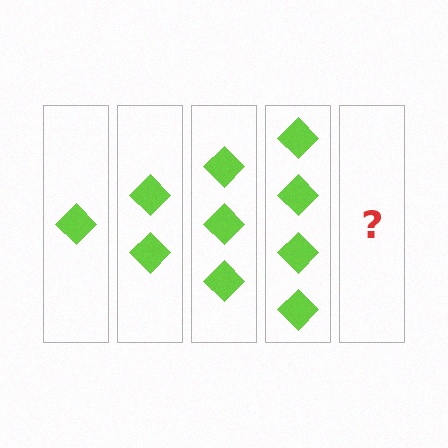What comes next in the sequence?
The next element should be 5 diamonds.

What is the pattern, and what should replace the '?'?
The pattern is that each step adds one more diamond. The '?' should be 5 diamonds.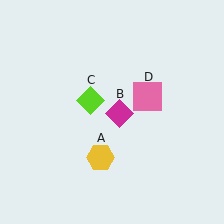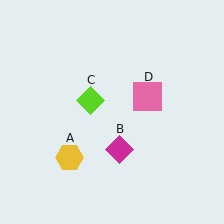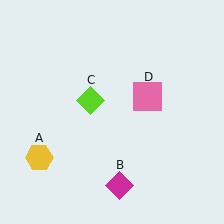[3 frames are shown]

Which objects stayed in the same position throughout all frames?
Lime diamond (object C) and pink square (object D) remained stationary.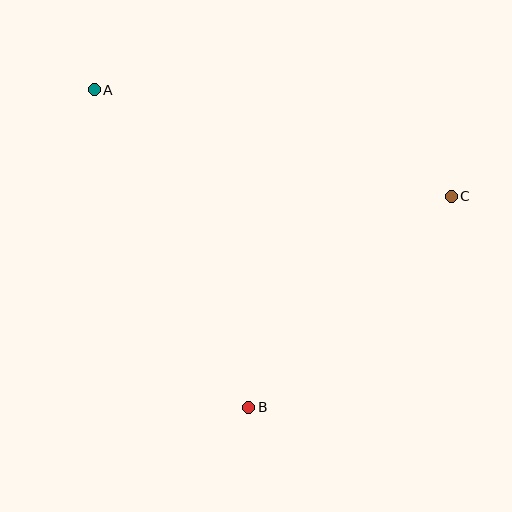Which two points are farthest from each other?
Points A and C are farthest from each other.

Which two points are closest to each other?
Points B and C are closest to each other.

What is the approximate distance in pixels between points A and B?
The distance between A and B is approximately 353 pixels.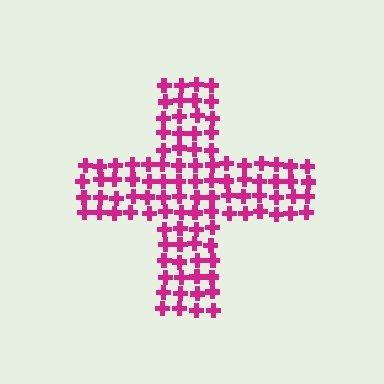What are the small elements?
The small elements are crosses.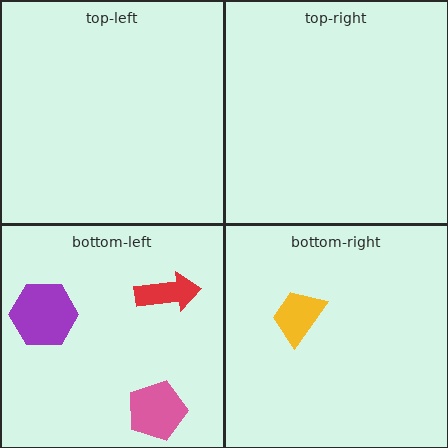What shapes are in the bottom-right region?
The yellow trapezoid.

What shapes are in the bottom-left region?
The purple hexagon, the pink pentagon, the red arrow.